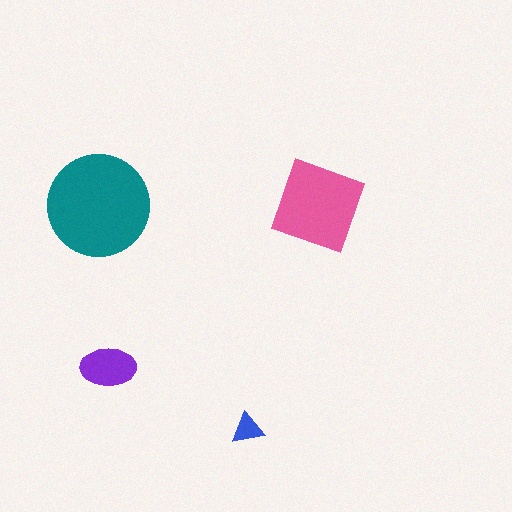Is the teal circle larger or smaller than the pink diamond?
Larger.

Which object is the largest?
The teal circle.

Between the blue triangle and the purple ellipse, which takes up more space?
The purple ellipse.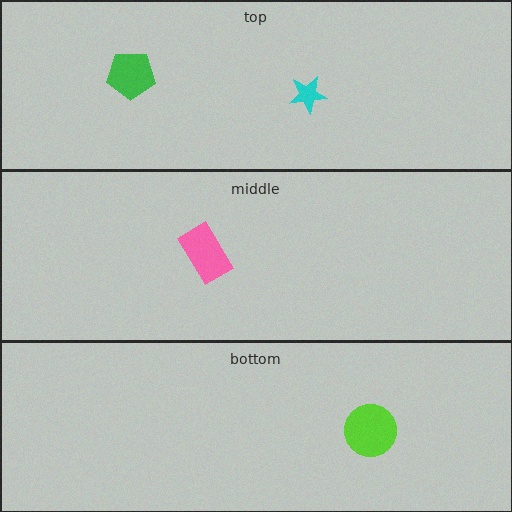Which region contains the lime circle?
The bottom region.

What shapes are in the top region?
The cyan star, the green pentagon.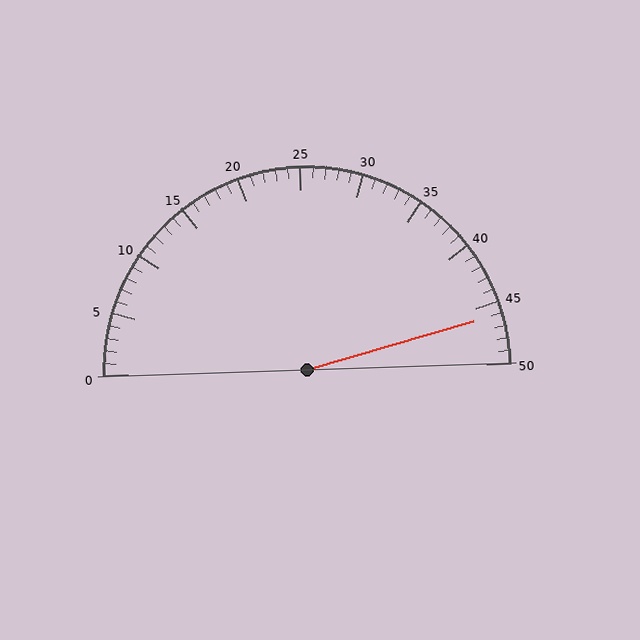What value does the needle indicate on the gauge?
The needle indicates approximately 46.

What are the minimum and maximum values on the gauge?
The gauge ranges from 0 to 50.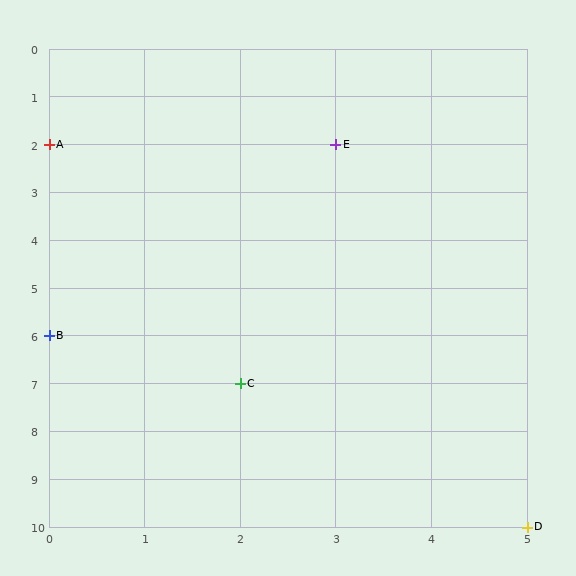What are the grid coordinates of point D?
Point D is at grid coordinates (5, 10).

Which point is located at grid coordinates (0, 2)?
Point A is at (0, 2).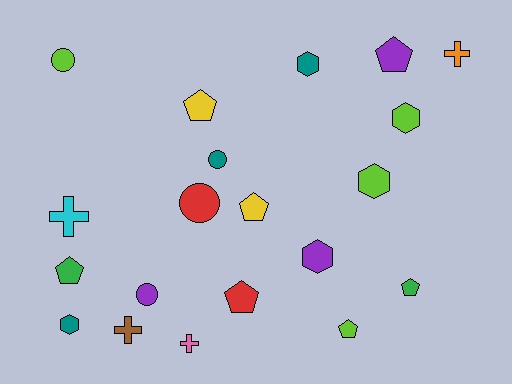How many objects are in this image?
There are 20 objects.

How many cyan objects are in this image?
There is 1 cyan object.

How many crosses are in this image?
There are 4 crosses.